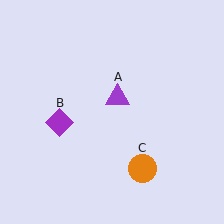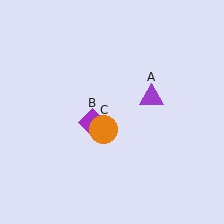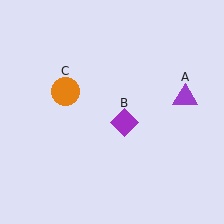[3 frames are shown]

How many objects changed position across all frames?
3 objects changed position: purple triangle (object A), purple diamond (object B), orange circle (object C).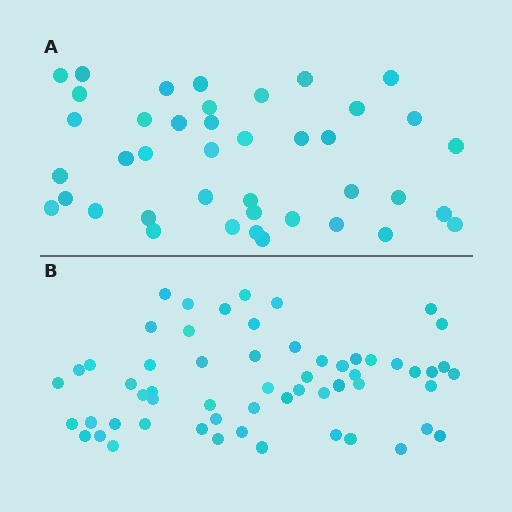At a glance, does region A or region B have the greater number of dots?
Region B (the bottom region) has more dots.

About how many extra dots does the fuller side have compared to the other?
Region B has approximately 15 more dots than region A.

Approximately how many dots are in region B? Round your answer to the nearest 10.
About 60 dots. (The exact count is 58, which rounds to 60.)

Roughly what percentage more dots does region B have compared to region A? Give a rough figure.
About 40% more.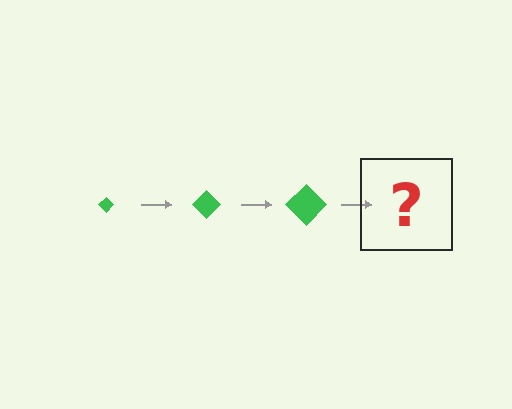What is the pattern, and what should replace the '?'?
The pattern is that the diamond gets progressively larger each step. The '?' should be a green diamond, larger than the previous one.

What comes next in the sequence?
The next element should be a green diamond, larger than the previous one.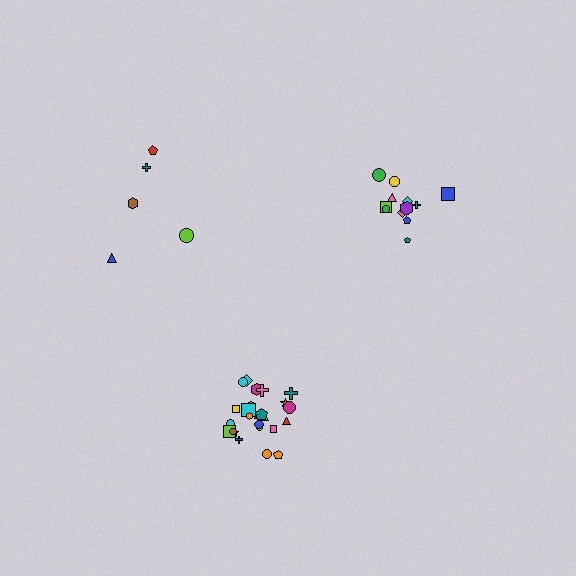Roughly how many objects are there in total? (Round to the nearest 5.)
Roughly 40 objects in total.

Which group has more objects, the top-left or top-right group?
The top-right group.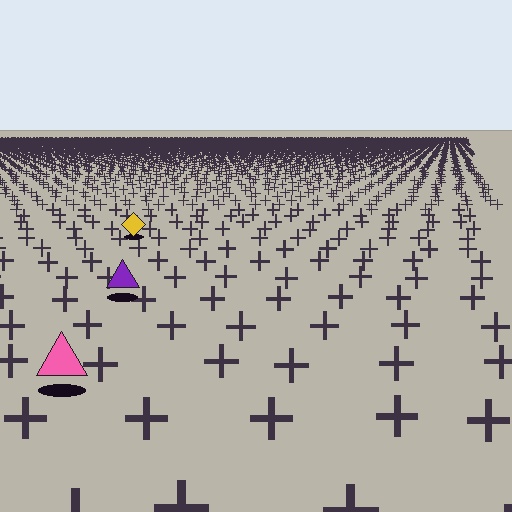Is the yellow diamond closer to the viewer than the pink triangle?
No. The pink triangle is closer — you can tell from the texture gradient: the ground texture is coarser near it.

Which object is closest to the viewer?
The pink triangle is closest. The texture marks near it are larger and more spread out.